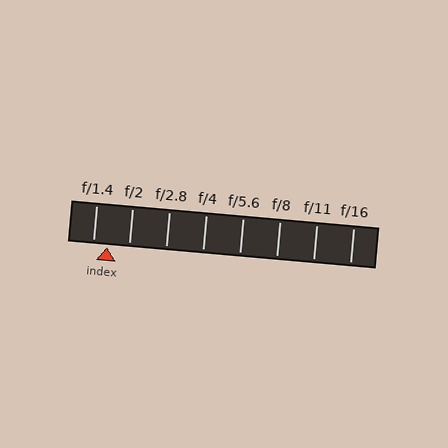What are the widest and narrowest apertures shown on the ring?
The widest aperture shown is f/1.4 and the narrowest is f/16.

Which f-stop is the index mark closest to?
The index mark is closest to f/1.4.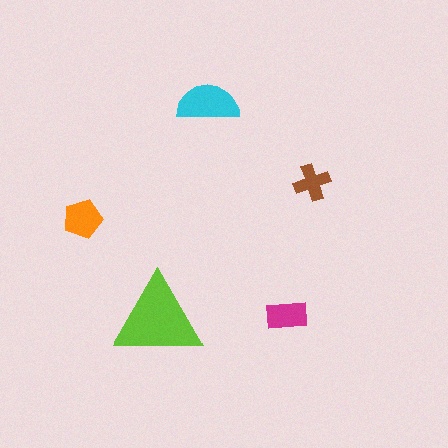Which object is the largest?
The lime triangle.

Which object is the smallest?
The brown cross.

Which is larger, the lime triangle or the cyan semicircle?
The lime triangle.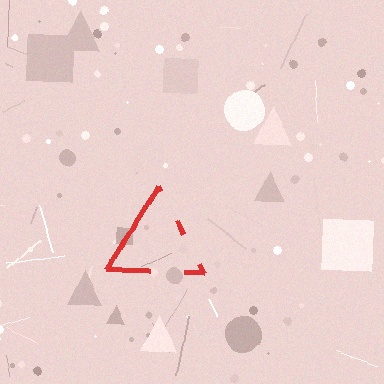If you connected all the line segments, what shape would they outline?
They would outline a triangle.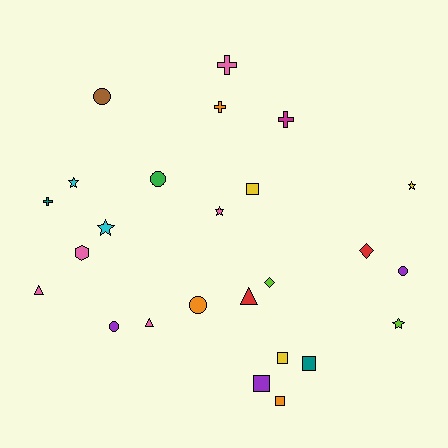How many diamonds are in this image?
There are 2 diamonds.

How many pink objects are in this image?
There are 5 pink objects.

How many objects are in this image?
There are 25 objects.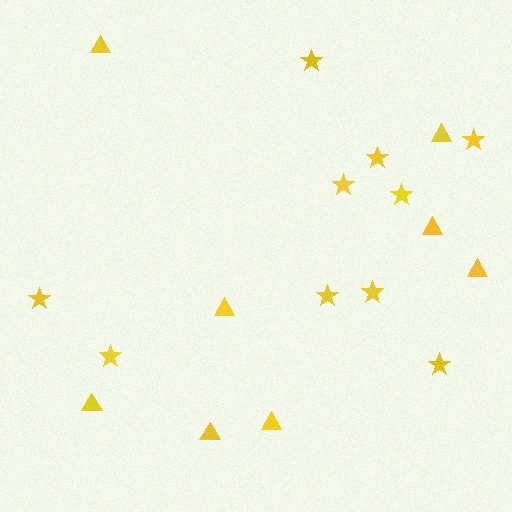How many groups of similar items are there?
There are 2 groups: one group of triangles (8) and one group of stars (10).